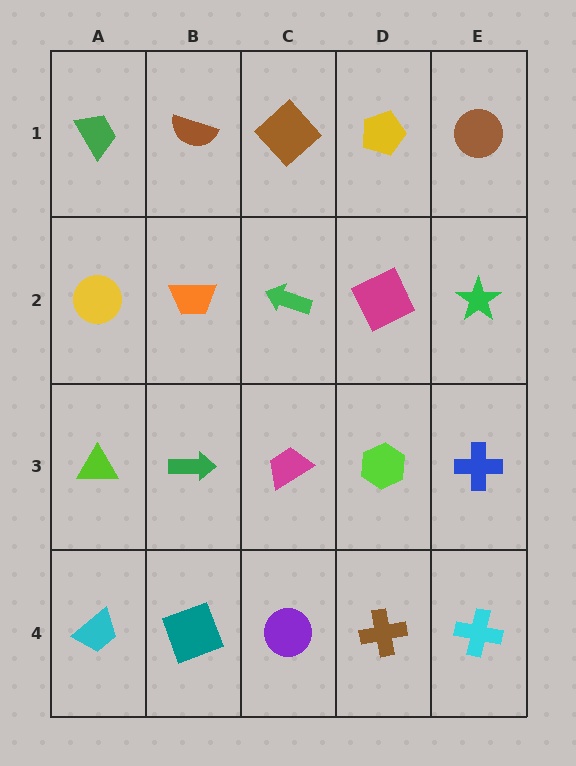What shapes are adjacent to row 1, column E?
A green star (row 2, column E), a yellow pentagon (row 1, column D).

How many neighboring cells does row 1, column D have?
3.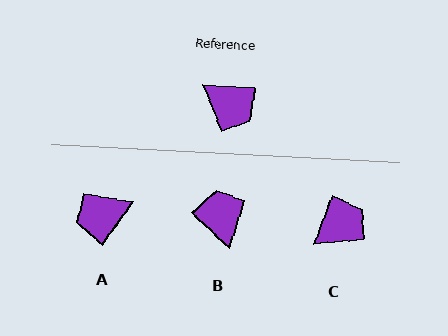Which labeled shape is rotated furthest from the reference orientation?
B, about 140 degrees away.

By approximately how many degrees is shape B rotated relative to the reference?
Approximately 140 degrees counter-clockwise.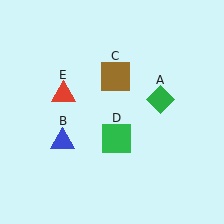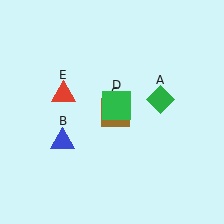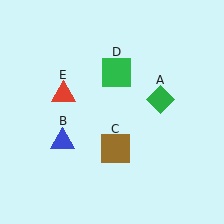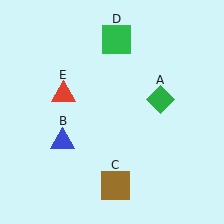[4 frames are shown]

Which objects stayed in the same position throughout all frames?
Green diamond (object A) and blue triangle (object B) and red triangle (object E) remained stationary.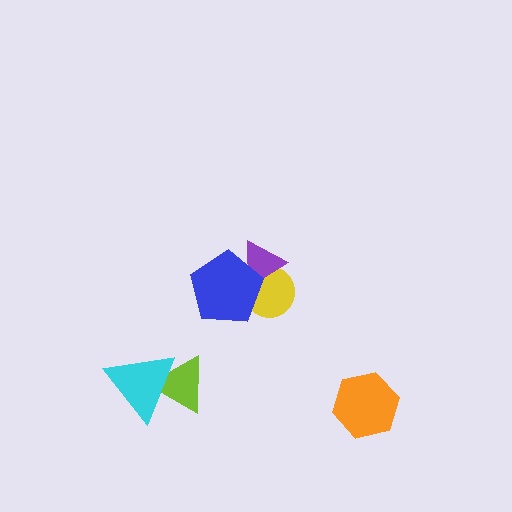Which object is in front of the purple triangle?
The blue pentagon is in front of the purple triangle.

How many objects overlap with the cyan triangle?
1 object overlaps with the cyan triangle.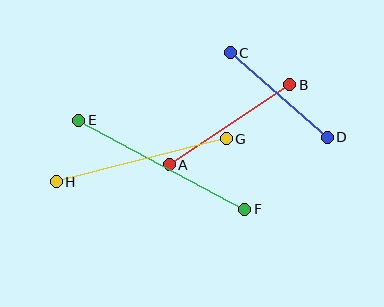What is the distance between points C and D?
The distance is approximately 129 pixels.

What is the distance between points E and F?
The distance is approximately 188 pixels.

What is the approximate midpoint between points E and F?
The midpoint is at approximately (162, 165) pixels.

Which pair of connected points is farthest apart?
Points E and F are farthest apart.